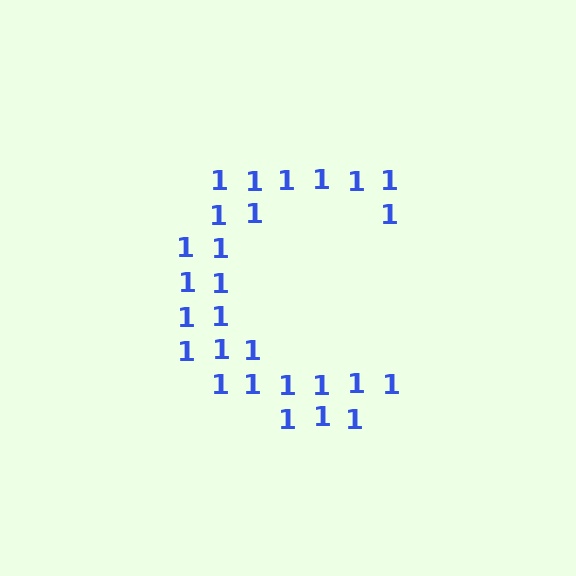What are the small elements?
The small elements are digit 1's.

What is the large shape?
The large shape is the letter C.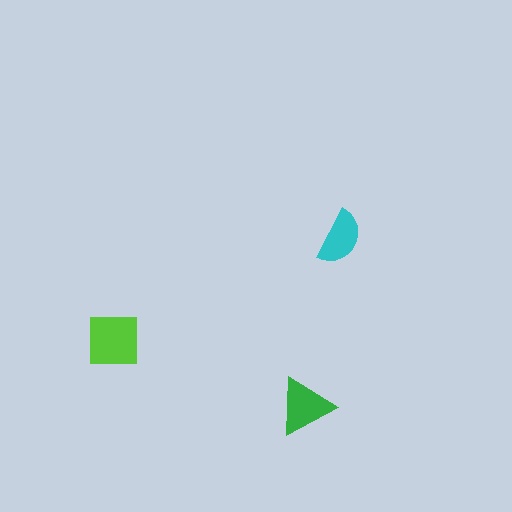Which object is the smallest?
The cyan semicircle.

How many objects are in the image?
There are 3 objects in the image.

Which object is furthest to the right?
The cyan semicircle is rightmost.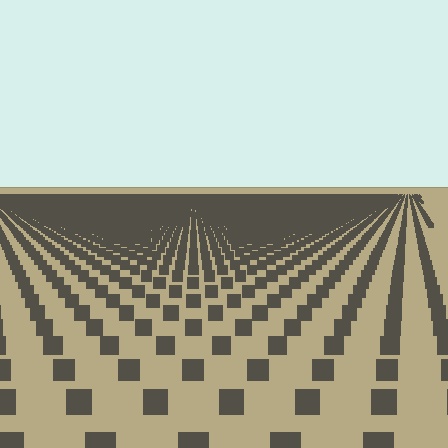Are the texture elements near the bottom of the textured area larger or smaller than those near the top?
Larger. Near the bottom, elements are closer to the viewer and appear at a bigger on-screen size.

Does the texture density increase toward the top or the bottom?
Density increases toward the top.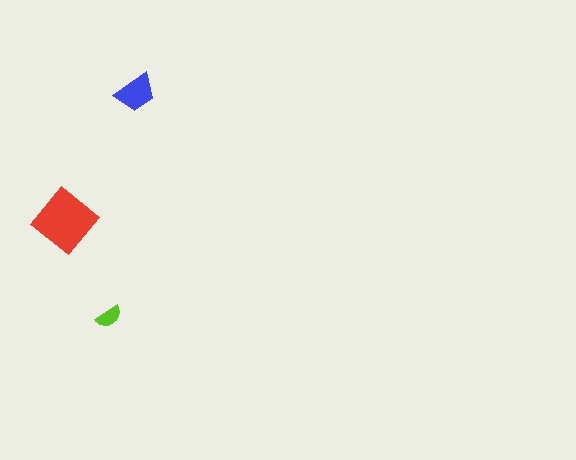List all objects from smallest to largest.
The lime semicircle, the blue trapezoid, the red diamond.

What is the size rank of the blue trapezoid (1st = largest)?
2nd.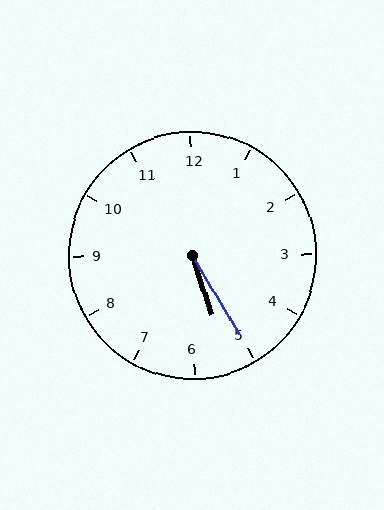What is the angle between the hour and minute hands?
Approximately 12 degrees.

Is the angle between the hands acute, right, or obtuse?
It is acute.